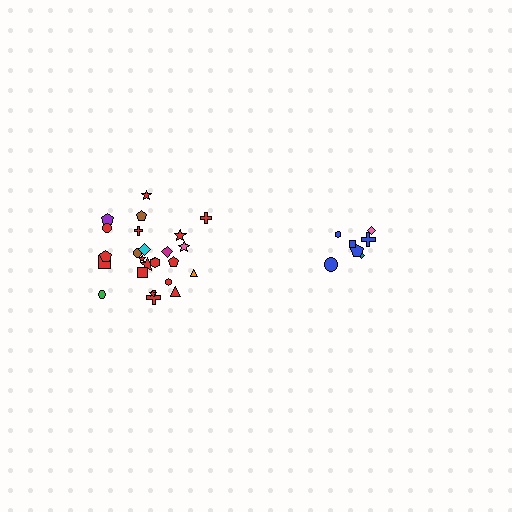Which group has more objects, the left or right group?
The left group.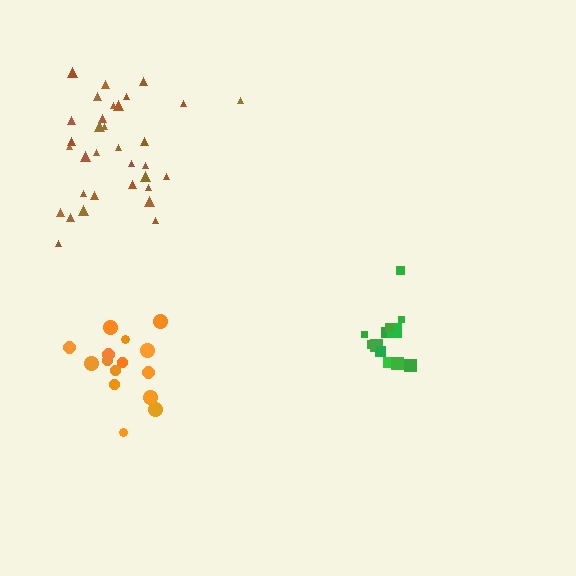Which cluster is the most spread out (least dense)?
Brown.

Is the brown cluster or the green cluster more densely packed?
Green.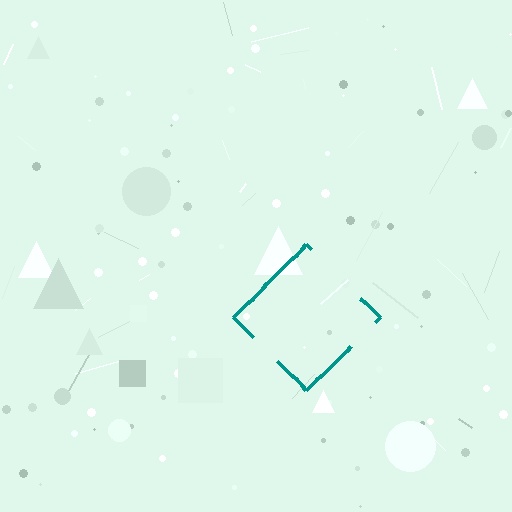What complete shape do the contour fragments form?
The contour fragments form a diamond.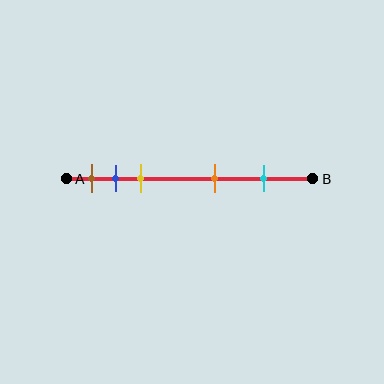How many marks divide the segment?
There are 5 marks dividing the segment.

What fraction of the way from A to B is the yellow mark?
The yellow mark is approximately 30% (0.3) of the way from A to B.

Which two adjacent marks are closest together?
The blue and yellow marks are the closest adjacent pair.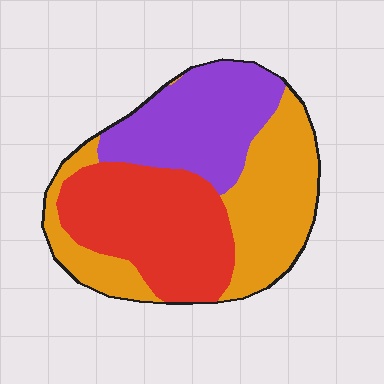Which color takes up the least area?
Purple, at roughly 30%.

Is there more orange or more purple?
Orange.